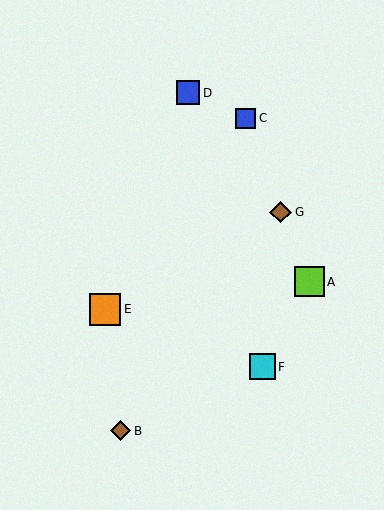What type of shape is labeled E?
Shape E is an orange square.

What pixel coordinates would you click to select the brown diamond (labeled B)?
Click at (121, 431) to select the brown diamond B.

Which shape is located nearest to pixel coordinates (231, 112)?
The blue square (labeled C) at (246, 118) is nearest to that location.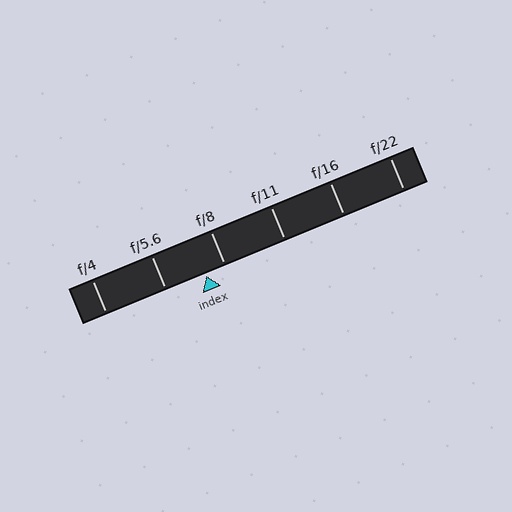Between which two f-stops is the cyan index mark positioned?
The index mark is between f/5.6 and f/8.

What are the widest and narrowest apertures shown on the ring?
The widest aperture shown is f/4 and the narrowest is f/22.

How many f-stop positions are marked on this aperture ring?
There are 6 f-stop positions marked.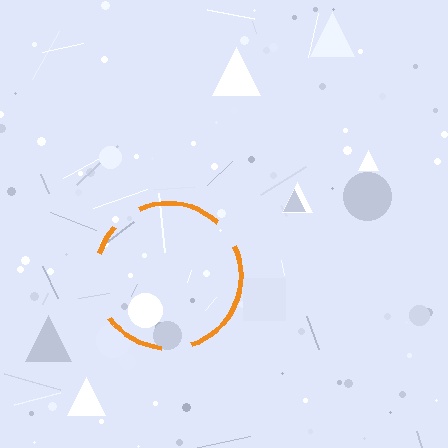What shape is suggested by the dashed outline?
The dashed outline suggests a circle.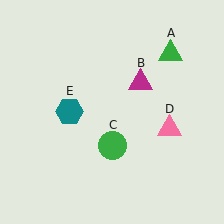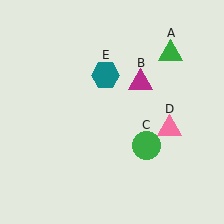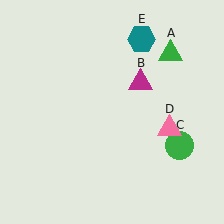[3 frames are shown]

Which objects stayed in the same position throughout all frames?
Green triangle (object A) and magenta triangle (object B) and pink triangle (object D) remained stationary.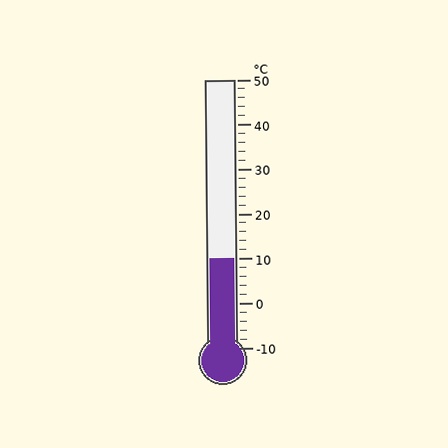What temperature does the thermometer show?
The thermometer shows approximately 10°C.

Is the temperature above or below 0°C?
The temperature is above 0°C.